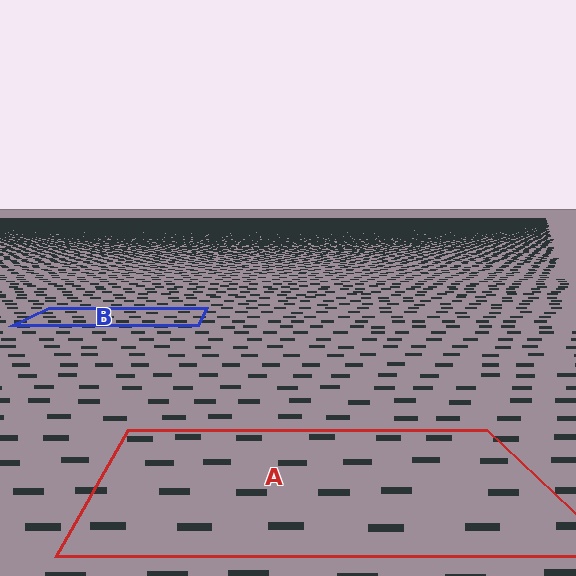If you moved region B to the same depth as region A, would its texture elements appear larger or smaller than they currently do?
They would appear larger. At a closer depth, the same texture elements are projected at a bigger on-screen size.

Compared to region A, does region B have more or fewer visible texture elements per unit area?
Region B has more texture elements per unit area — they are packed more densely because it is farther away.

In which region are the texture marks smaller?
The texture marks are smaller in region B, because it is farther away.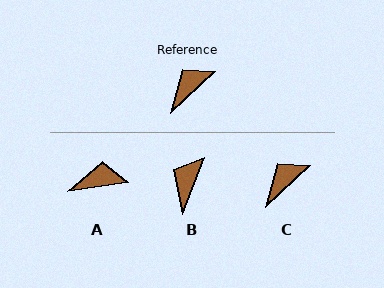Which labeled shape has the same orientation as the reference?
C.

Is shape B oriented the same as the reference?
No, it is off by about 27 degrees.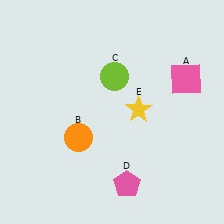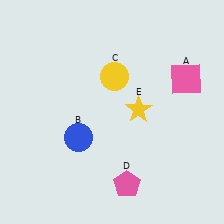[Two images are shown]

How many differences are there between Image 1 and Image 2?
There are 2 differences between the two images.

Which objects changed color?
B changed from orange to blue. C changed from lime to yellow.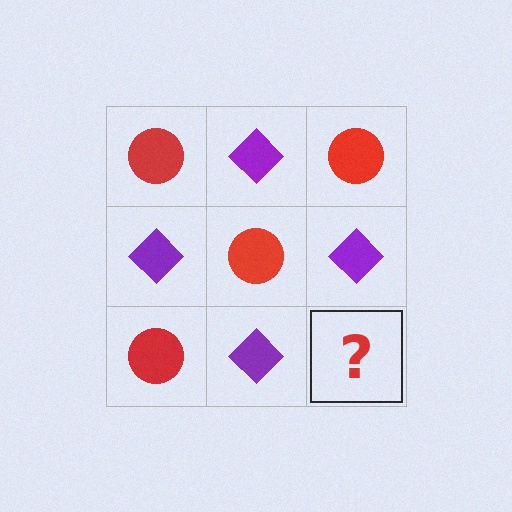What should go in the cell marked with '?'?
The missing cell should contain a red circle.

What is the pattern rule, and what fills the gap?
The rule is that it alternates red circle and purple diamond in a checkerboard pattern. The gap should be filled with a red circle.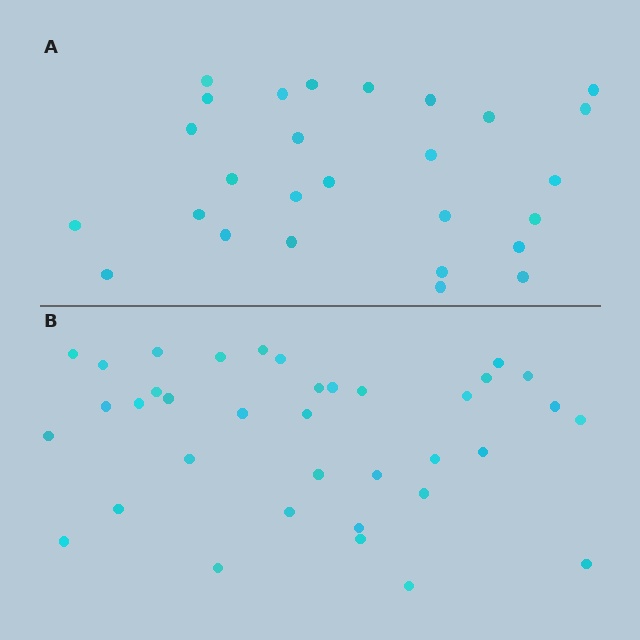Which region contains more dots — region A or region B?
Region B (the bottom region) has more dots.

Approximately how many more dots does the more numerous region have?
Region B has roughly 8 or so more dots than region A.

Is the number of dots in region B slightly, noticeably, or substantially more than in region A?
Region B has noticeably more, but not dramatically so. The ratio is roughly 1.3 to 1.